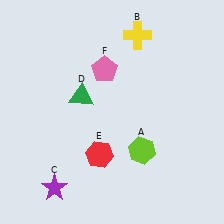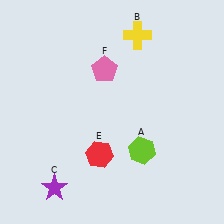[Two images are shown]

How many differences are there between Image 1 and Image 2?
There is 1 difference between the two images.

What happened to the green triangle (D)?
The green triangle (D) was removed in Image 2. It was in the top-left area of Image 1.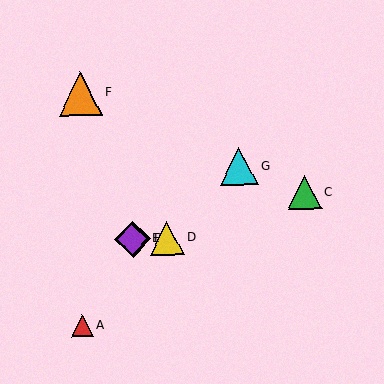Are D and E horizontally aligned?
Yes, both are at y≈238.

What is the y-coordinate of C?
Object C is at y≈192.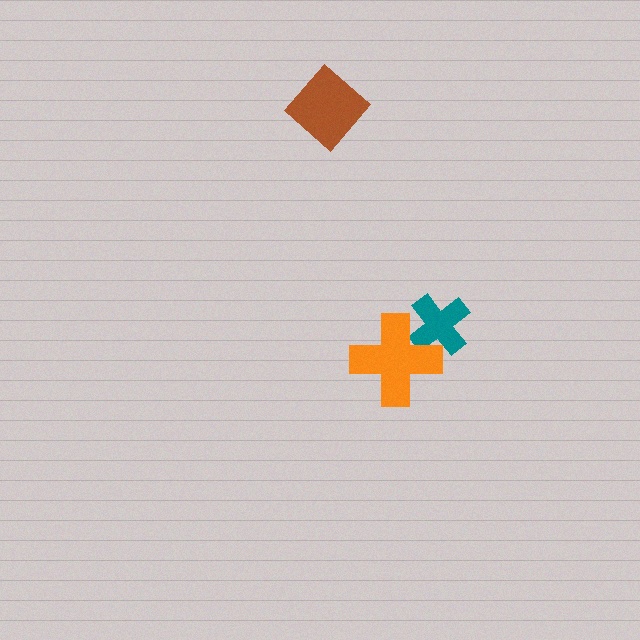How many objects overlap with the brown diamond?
0 objects overlap with the brown diamond.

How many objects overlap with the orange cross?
1 object overlaps with the orange cross.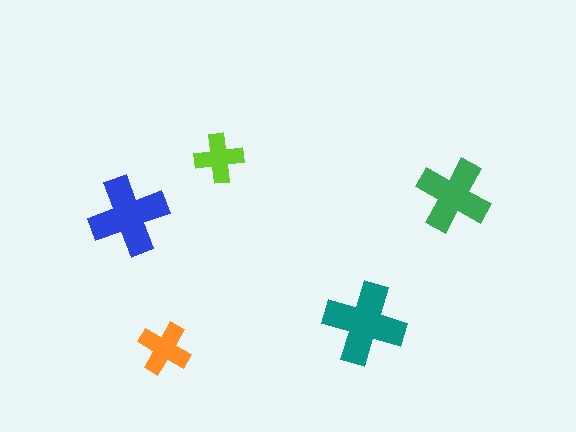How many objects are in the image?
There are 5 objects in the image.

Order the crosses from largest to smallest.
the teal one, the blue one, the green one, the orange one, the lime one.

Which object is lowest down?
The orange cross is bottommost.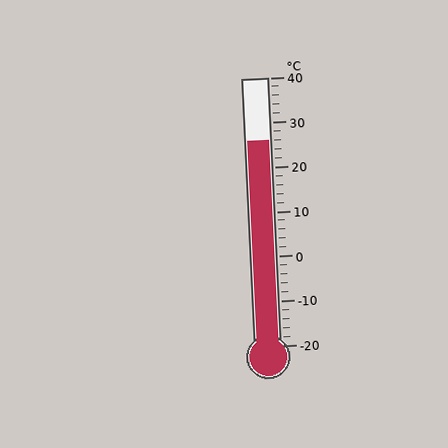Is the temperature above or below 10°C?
The temperature is above 10°C.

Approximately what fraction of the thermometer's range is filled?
The thermometer is filled to approximately 75% of its range.